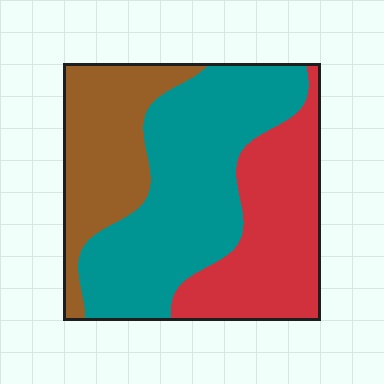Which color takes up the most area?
Teal, at roughly 45%.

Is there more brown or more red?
Red.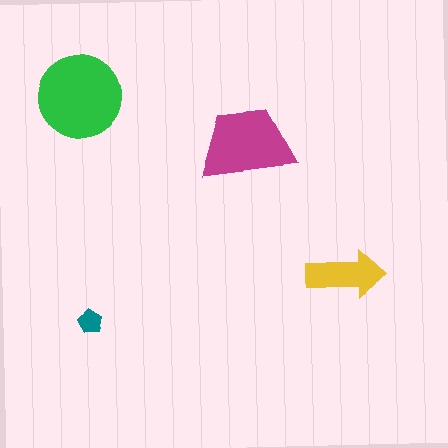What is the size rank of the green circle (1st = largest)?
1st.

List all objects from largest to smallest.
The green circle, the magenta trapezoid, the yellow arrow, the teal pentagon.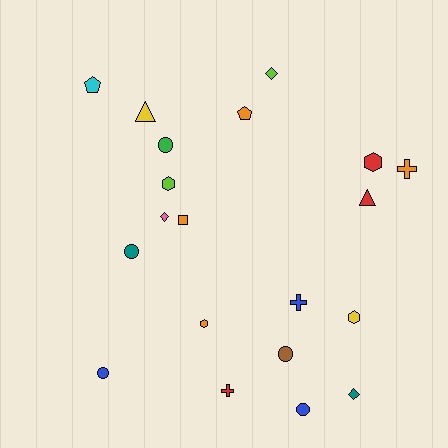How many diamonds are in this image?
There are 3 diamonds.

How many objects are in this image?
There are 20 objects.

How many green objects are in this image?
There is 1 green object.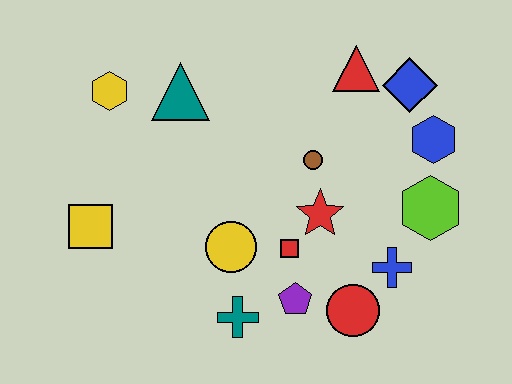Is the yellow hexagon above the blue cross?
Yes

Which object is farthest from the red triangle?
The yellow square is farthest from the red triangle.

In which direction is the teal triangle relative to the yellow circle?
The teal triangle is above the yellow circle.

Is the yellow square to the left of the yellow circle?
Yes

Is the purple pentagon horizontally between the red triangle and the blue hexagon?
No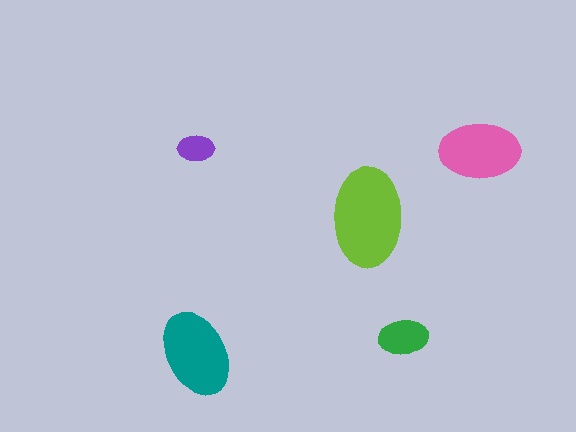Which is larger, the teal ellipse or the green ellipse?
The teal one.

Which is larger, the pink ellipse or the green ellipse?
The pink one.